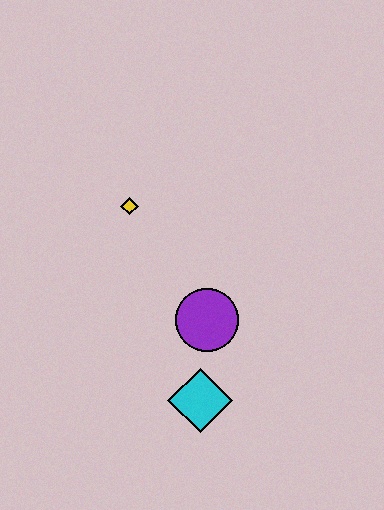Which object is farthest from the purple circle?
The yellow diamond is farthest from the purple circle.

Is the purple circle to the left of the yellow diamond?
No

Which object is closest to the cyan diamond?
The purple circle is closest to the cyan diamond.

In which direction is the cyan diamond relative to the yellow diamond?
The cyan diamond is below the yellow diamond.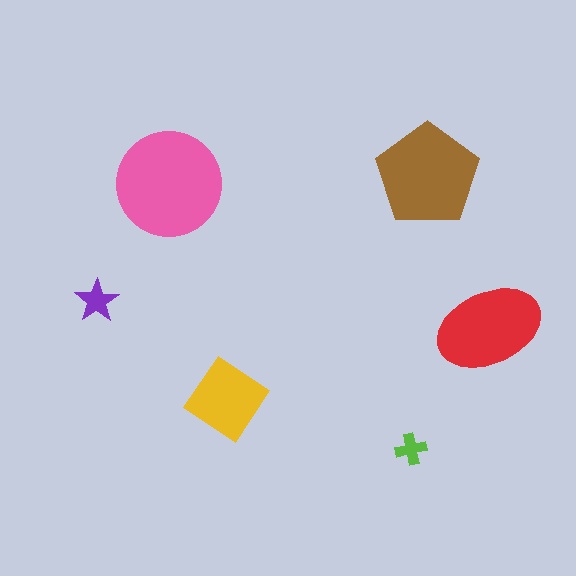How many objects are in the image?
There are 6 objects in the image.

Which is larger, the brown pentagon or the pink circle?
The pink circle.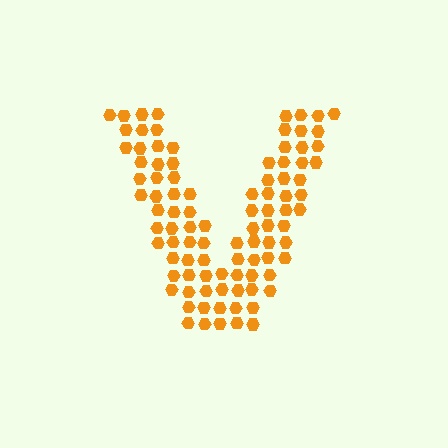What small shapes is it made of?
It is made of small hexagons.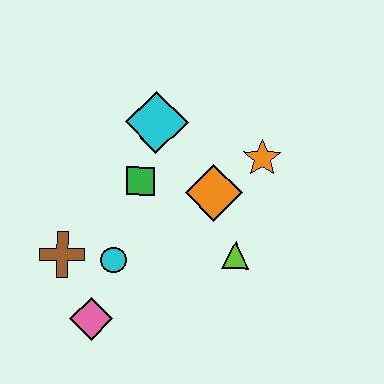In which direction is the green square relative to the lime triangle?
The green square is to the left of the lime triangle.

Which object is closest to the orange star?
The orange diamond is closest to the orange star.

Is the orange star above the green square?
Yes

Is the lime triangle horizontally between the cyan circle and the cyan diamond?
No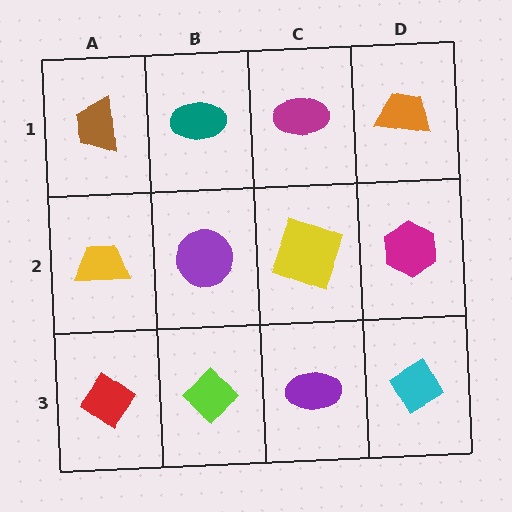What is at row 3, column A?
A red diamond.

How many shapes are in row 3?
4 shapes.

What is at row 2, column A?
A yellow trapezoid.